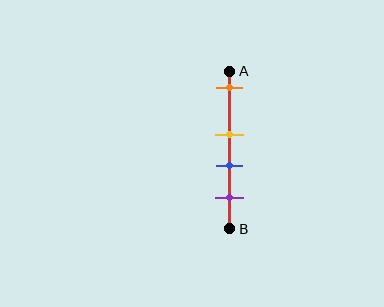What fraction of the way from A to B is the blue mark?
The blue mark is approximately 60% (0.6) of the way from A to B.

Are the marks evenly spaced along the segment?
No, the marks are not evenly spaced.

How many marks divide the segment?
There are 4 marks dividing the segment.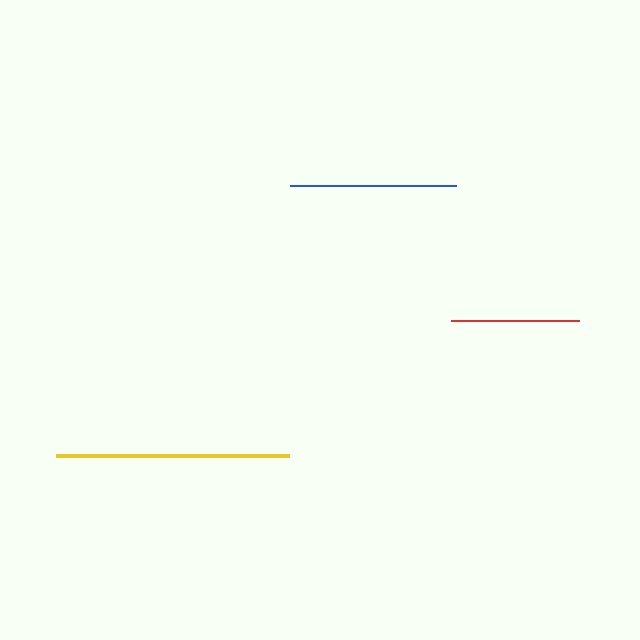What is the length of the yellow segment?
The yellow segment is approximately 233 pixels long.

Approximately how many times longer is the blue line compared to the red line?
The blue line is approximately 1.3 times the length of the red line.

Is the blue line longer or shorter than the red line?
The blue line is longer than the red line.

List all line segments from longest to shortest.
From longest to shortest: yellow, blue, red.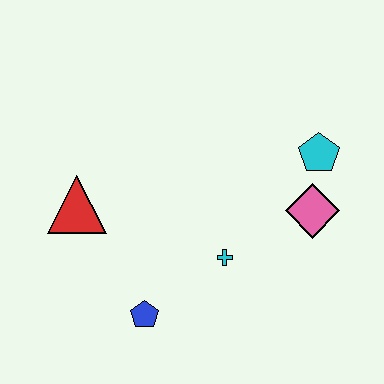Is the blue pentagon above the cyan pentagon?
No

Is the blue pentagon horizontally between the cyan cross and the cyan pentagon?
No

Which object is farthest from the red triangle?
The cyan pentagon is farthest from the red triangle.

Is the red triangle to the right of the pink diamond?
No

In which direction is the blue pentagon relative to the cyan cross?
The blue pentagon is to the left of the cyan cross.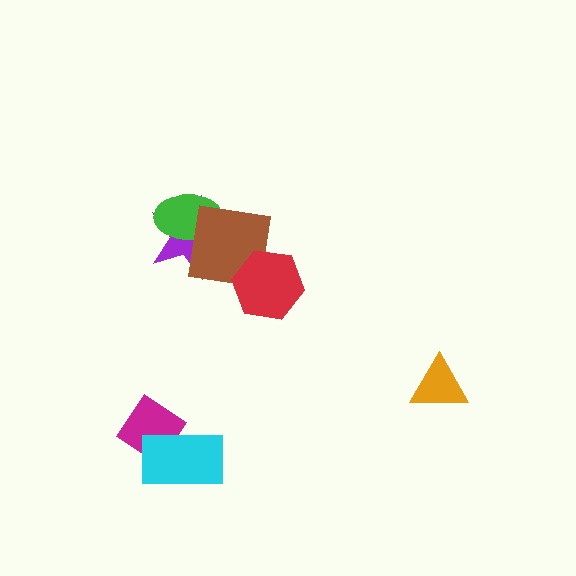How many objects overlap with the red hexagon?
1 object overlaps with the red hexagon.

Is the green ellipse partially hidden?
Yes, it is partially covered by another shape.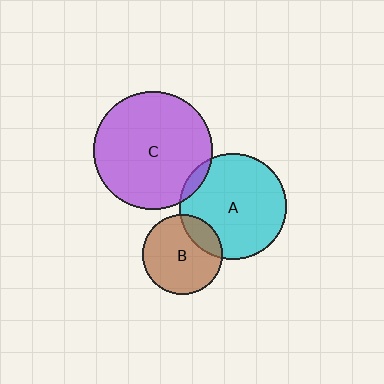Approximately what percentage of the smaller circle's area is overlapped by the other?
Approximately 5%.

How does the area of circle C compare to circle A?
Approximately 1.2 times.